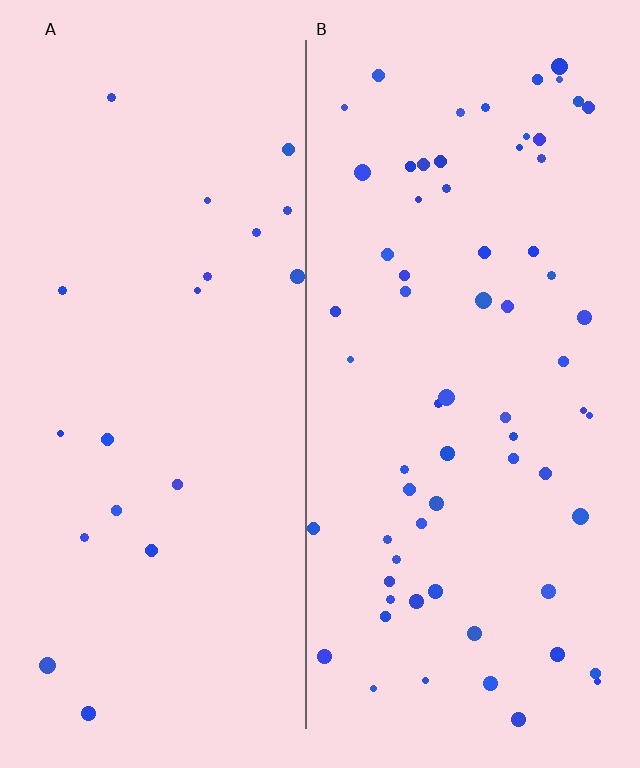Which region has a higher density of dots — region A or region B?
B (the right).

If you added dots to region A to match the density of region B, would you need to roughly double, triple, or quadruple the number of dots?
Approximately triple.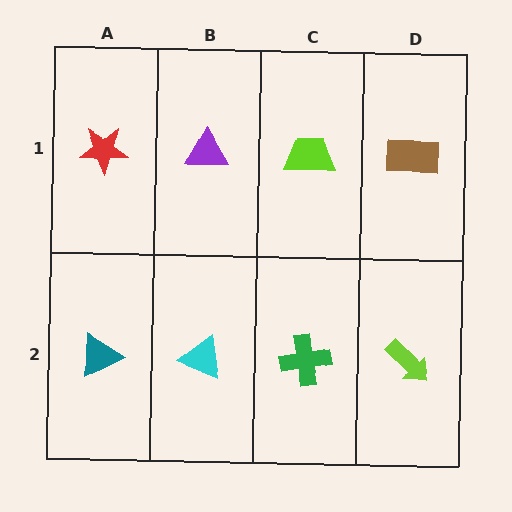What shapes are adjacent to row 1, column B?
A cyan triangle (row 2, column B), a red star (row 1, column A), a lime trapezoid (row 1, column C).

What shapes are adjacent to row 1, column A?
A teal triangle (row 2, column A), a purple triangle (row 1, column B).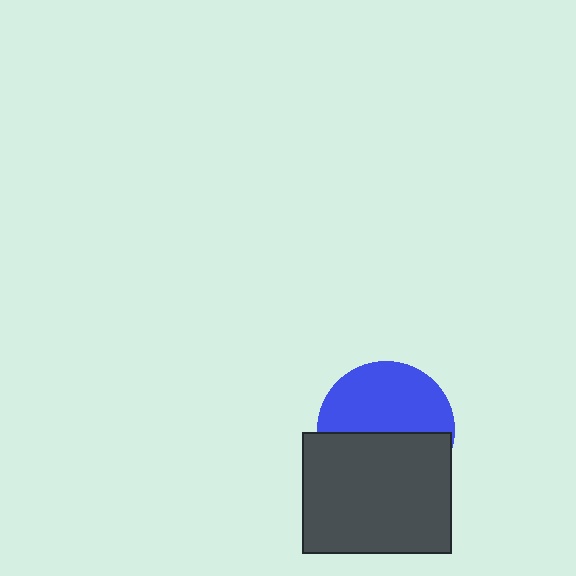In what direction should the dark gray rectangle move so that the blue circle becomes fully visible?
The dark gray rectangle should move down. That is the shortest direction to clear the overlap and leave the blue circle fully visible.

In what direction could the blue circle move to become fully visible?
The blue circle could move up. That would shift it out from behind the dark gray rectangle entirely.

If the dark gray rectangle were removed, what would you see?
You would see the complete blue circle.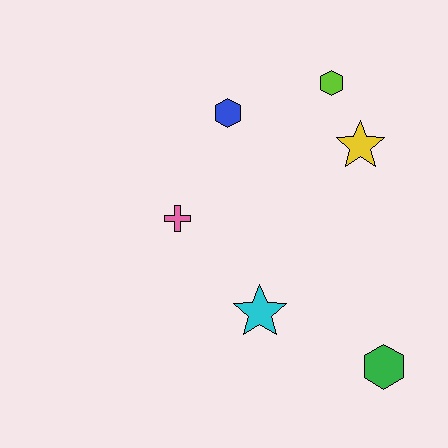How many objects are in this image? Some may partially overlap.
There are 6 objects.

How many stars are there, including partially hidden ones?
There are 2 stars.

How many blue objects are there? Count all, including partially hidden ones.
There is 1 blue object.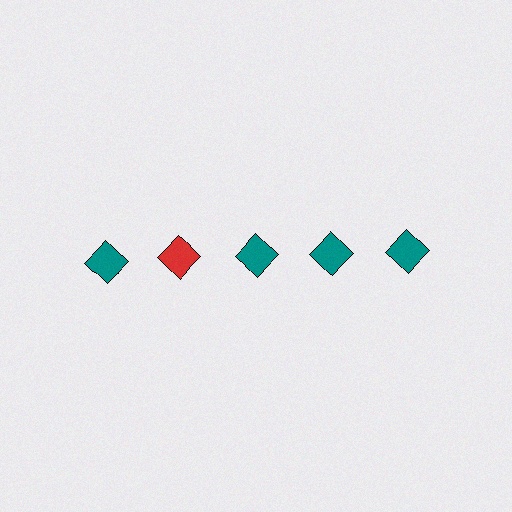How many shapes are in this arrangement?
There are 5 shapes arranged in a grid pattern.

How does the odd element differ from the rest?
It has a different color: red instead of teal.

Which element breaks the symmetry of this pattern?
The red diamond in the top row, second from left column breaks the symmetry. All other shapes are teal diamonds.